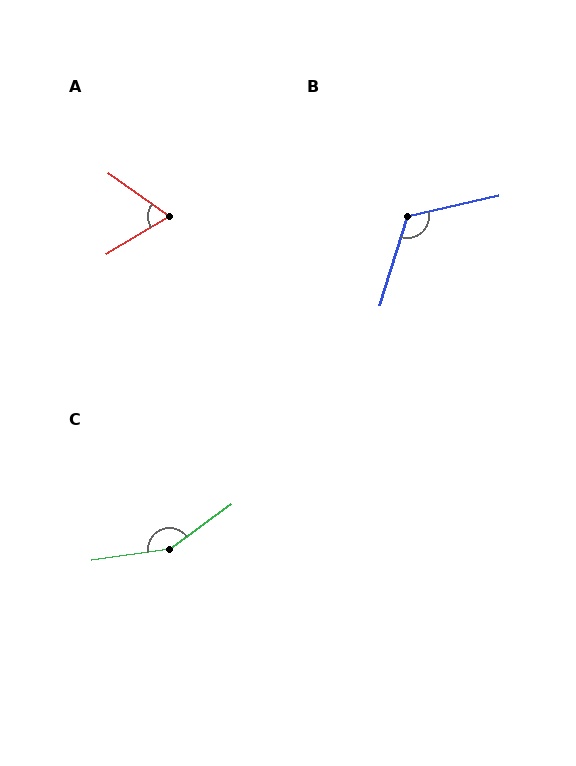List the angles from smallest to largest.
A (66°), B (120°), C (151°).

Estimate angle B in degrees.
Approximately 120 degrees.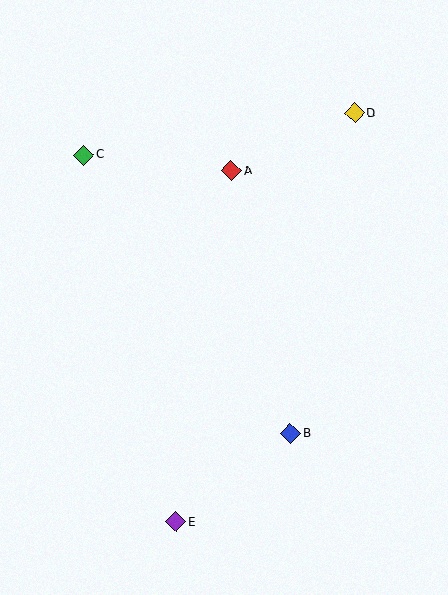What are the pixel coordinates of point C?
Point C is at (84, 155).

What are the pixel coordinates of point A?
Point A is at (231, 171).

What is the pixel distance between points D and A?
The distance between D and A is 136 pixels.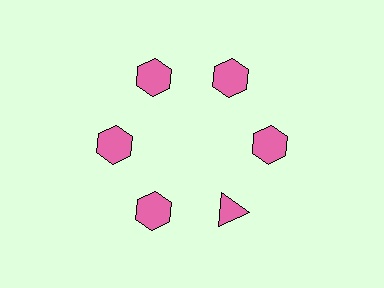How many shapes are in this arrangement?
There are 6 shapes arranged in a ring pattern.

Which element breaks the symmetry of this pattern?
The pink triangle at roughly the 5 o'clock position breaks the symmetry. All other shapes are pink hexagons.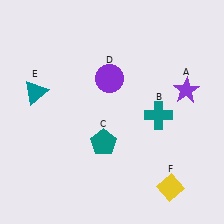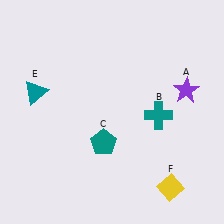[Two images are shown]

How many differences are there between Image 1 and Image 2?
There is 1 difference between the two images.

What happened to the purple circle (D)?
The purple circle (D) was removed in Image 2. It was in the top-left area of Image 1.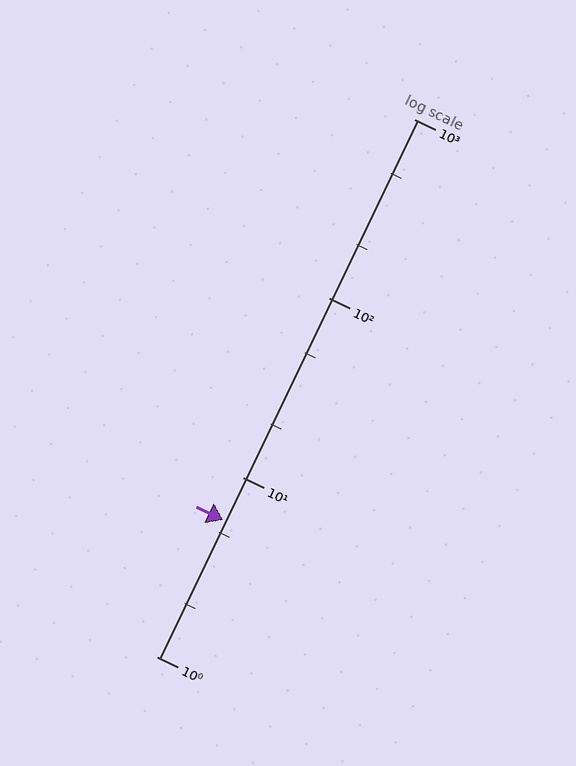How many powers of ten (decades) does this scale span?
The scale spans 3 decades, from 1 to 1000.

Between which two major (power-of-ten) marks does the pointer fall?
The pointer is between 1 and 10.